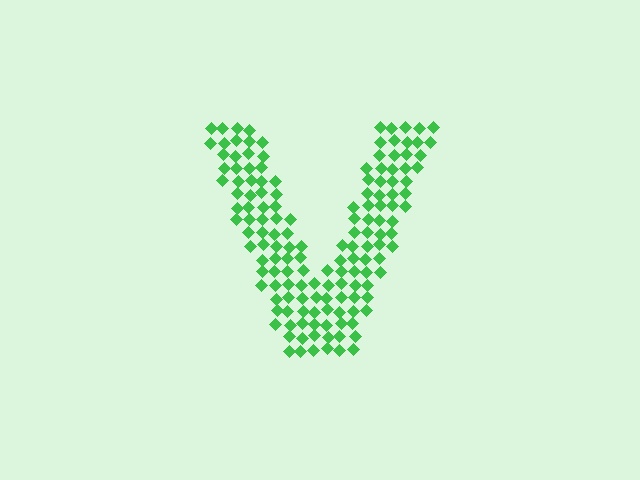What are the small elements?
The small elements are diamonds.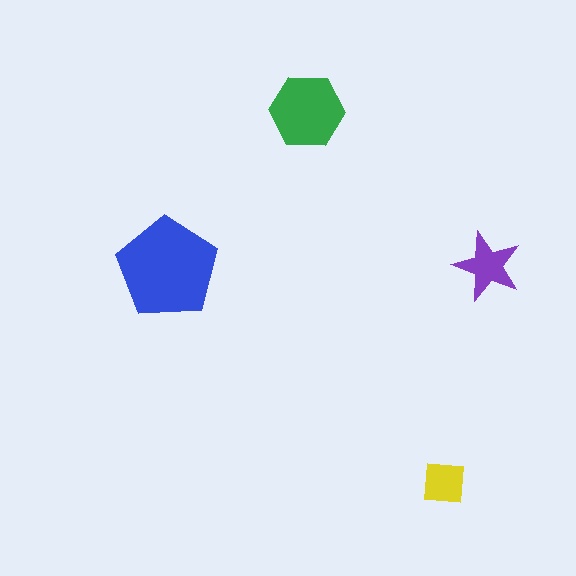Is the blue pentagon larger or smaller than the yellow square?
Larger.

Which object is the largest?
The blue pentagon.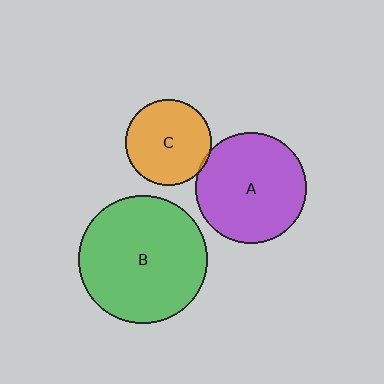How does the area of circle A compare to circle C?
Approximately 1.7 times.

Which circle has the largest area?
Circle B (green).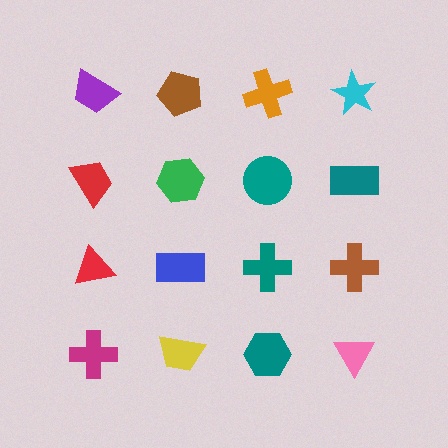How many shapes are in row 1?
4 shapes.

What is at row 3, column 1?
A red triangle.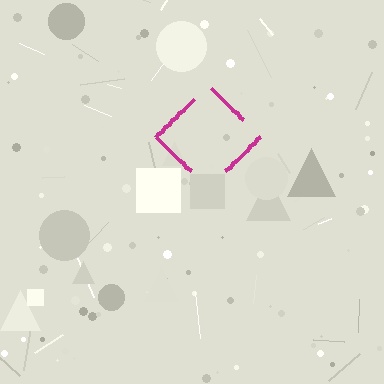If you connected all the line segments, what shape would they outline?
They would outline a diamond.